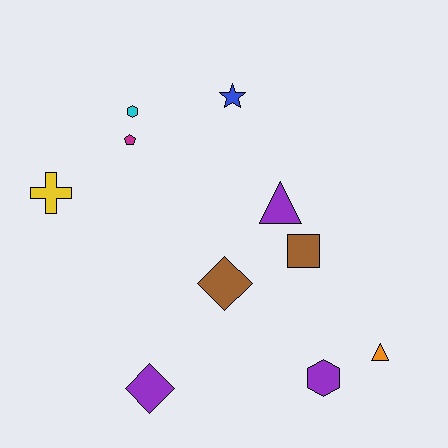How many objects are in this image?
There are 10 objects.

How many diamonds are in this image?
There are 2 diamonds.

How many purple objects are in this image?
There are 3 purple objects.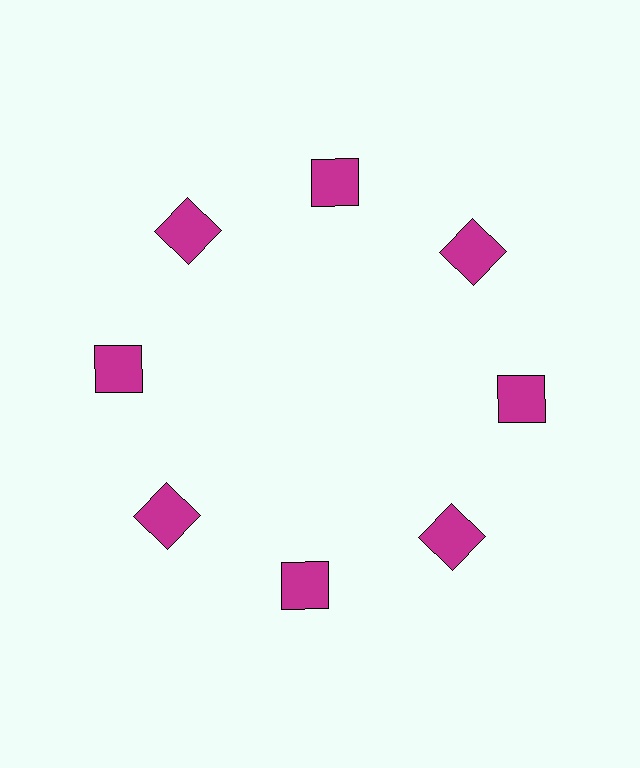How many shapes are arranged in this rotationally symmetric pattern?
There are 8 shapes, arranged in 8 groups of 1.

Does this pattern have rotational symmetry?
Yes, this pattern has 8-fold rotational symmetry. It looks the same after rotating 45 degrees around the center.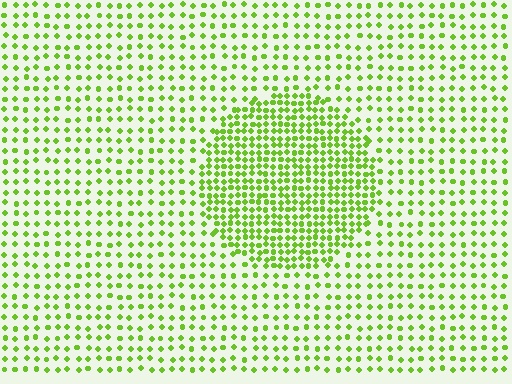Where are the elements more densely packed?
The elements are more densely packed inside the circle boundary.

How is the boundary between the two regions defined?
The boundary is defined by a change in element density (approximately 2.1x ratio). All elements are the same color, size, and shape.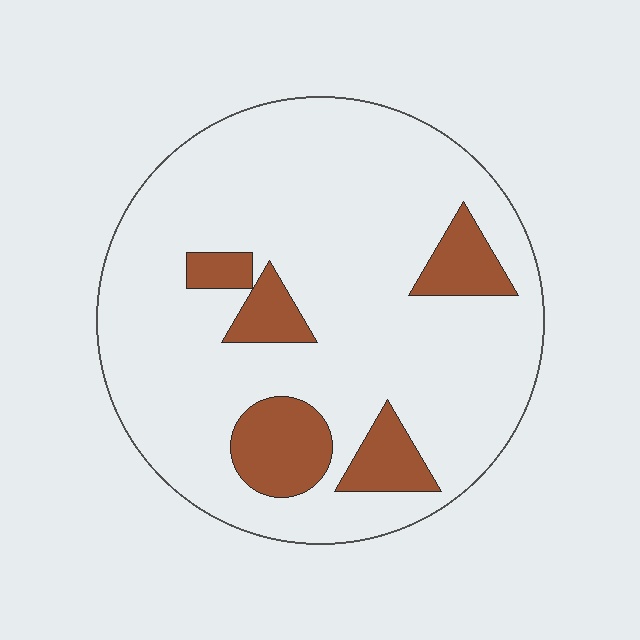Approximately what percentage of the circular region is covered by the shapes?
Approximately 15%.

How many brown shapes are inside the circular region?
5.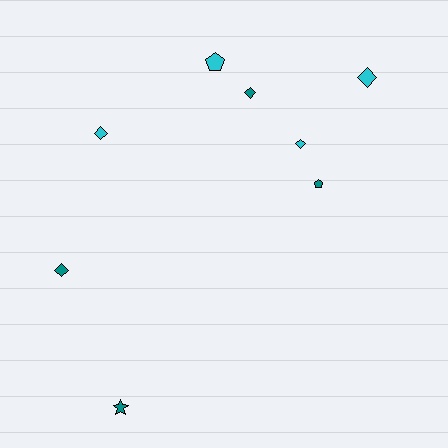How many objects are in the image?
There are 8 objects.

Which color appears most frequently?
Cyan, with 4 objects.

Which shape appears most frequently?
Diamond, with 5 objects.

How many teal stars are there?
There is 1 teal star.